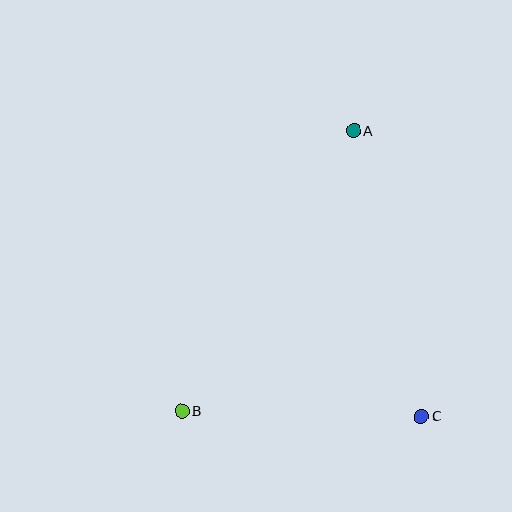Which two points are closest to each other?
Points B and C are closest to each other.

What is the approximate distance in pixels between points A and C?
The distance between A and C is approximately 294 pixels.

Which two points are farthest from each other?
Points A and B are farthest from each other.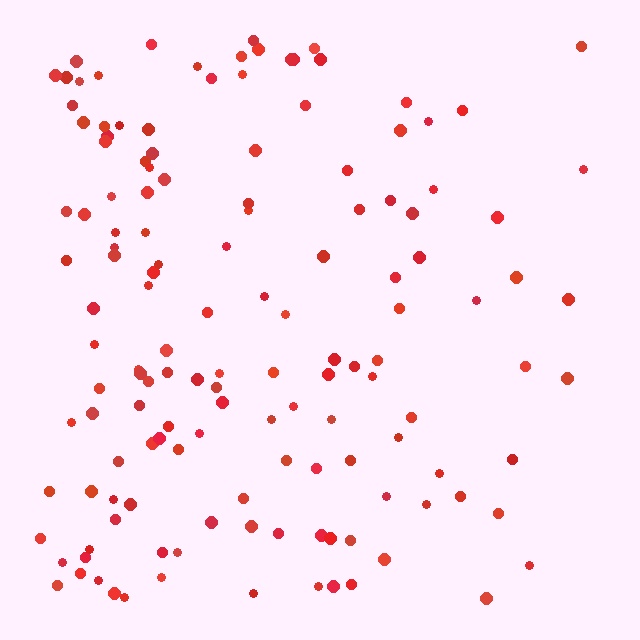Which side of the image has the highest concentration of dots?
The left.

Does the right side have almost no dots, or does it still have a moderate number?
Still a moderate number, just noticeably fewer than the left.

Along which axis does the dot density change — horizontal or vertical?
Horizontal.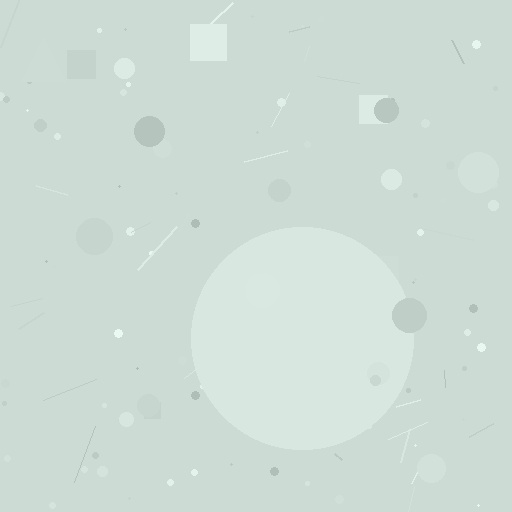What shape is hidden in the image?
A circle is hidden in the image.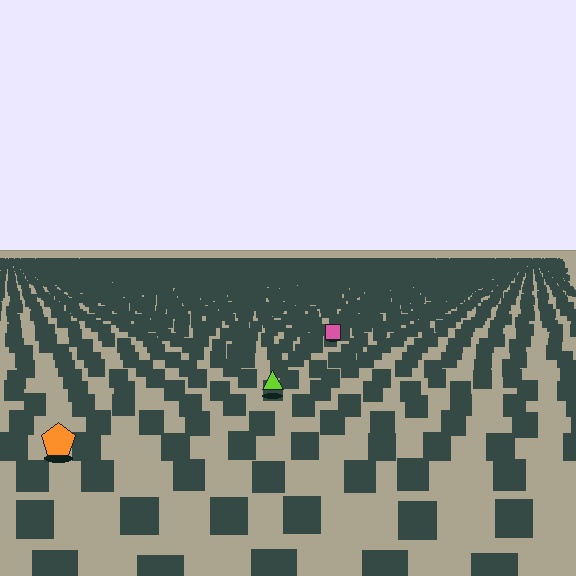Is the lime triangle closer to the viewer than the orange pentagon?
No. The orange pentagon is closer — you can tell from the texture gradient: the ground texture is coarser near it.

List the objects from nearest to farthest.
From nearest to farthest: the orange pentagon, the lime triangle, the pink square.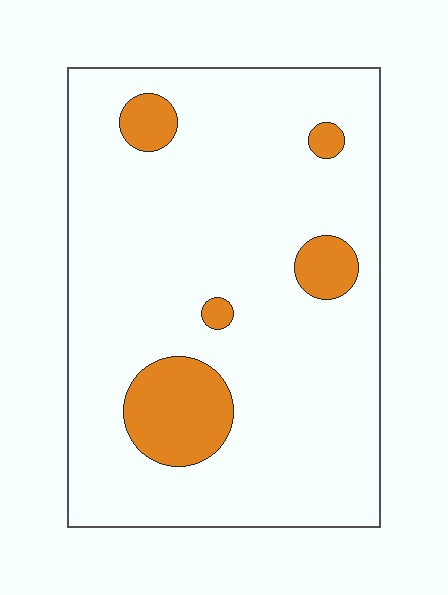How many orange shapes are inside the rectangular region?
5.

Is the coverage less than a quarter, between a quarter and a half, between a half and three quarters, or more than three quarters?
Less than a quarter.